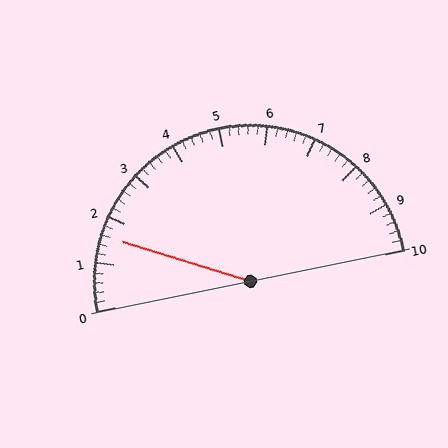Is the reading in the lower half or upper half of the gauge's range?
The reading is in the lower half of the range (0 to 10).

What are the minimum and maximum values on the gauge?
The gauge ranges from 0 to 10.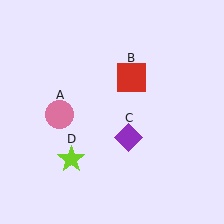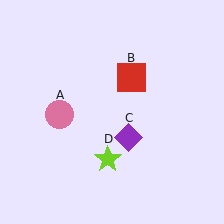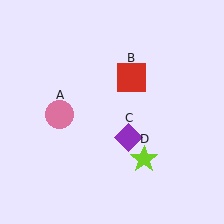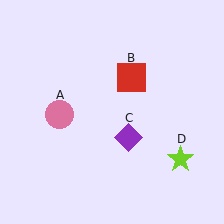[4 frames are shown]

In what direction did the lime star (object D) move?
The lime star (object D) moved right.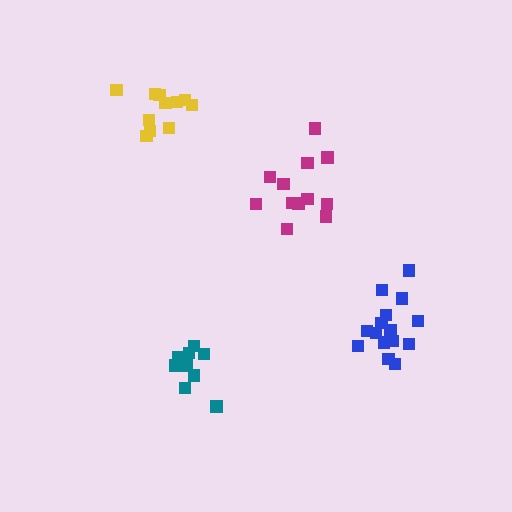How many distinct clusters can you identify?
There are 4 distinct clusters.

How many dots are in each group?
Group 1: 9 dots, Group 2: 11 dots, Group 3: 15 dots, Group 4: 13 dots (48 total).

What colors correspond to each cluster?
The clusters are colored: teal, yellow, blue, magenta.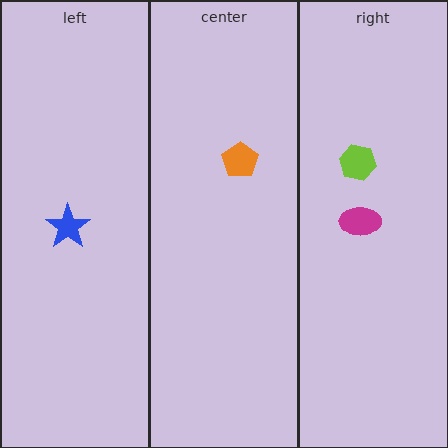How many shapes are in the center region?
1.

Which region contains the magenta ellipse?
The right region.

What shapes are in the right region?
The magenta ellipse, the lime hexagon.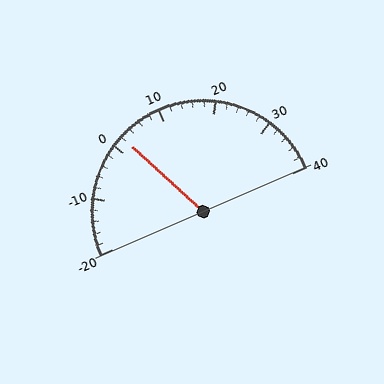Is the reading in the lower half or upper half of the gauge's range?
The reading is in the lower half of the range (-20 to 40).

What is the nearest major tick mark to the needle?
The nearest major tick mark is 0.